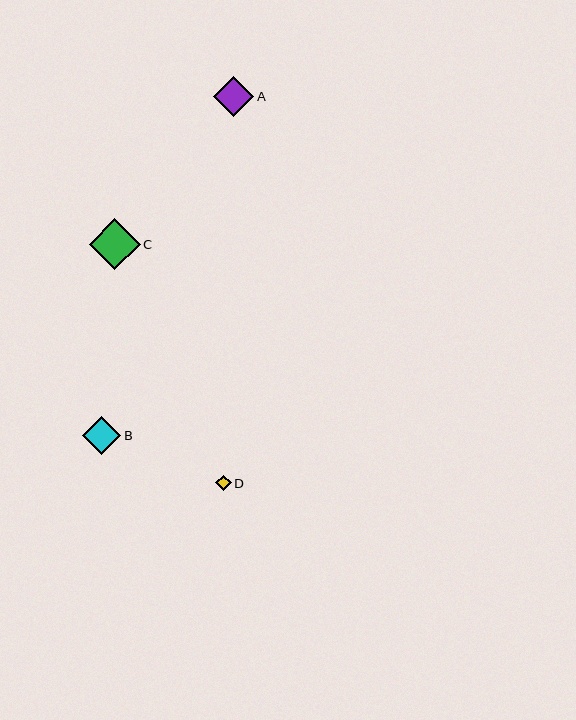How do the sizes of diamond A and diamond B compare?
Diamond A and diamond B are approximately the same size.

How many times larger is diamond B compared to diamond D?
Diamond B is approximately 2.5 times the size of diamond D.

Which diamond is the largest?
Diamond C is the largest with a size of approximately 51 pixels.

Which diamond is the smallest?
Diamond D is the smallest with a size of approximately 15 pixels.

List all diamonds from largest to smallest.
From largest to smallest: C, A, B, D.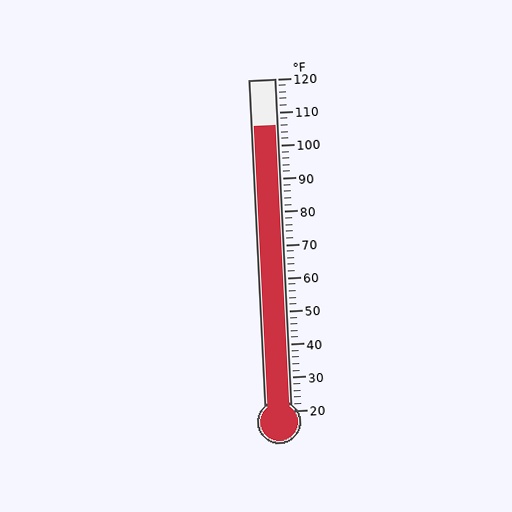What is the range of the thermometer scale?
The thermometer scale ranges from 20°F to 120°F.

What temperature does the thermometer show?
The thermometer shows approximately 106°F.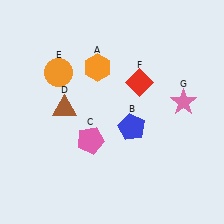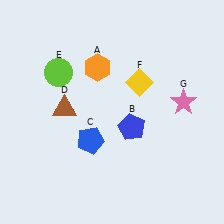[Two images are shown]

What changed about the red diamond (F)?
In Image 1, F is red. In Image 2, it changed to yellow.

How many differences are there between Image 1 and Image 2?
There are 3 differences between the two images.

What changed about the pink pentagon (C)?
In Image 1, C is pink. In Image 2, it changed to blue.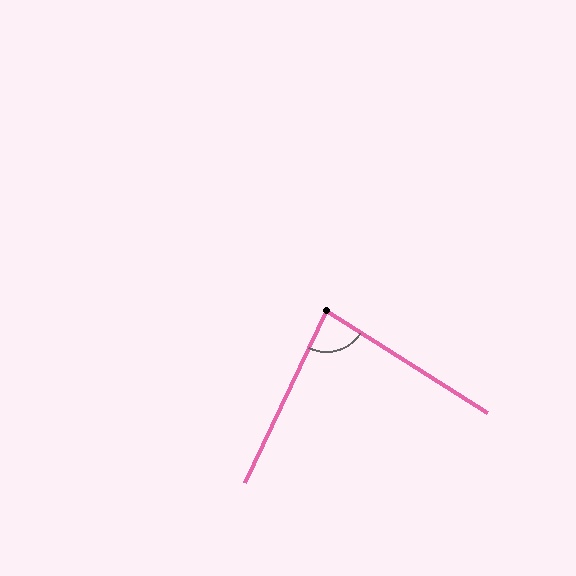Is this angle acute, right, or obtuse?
It is acute.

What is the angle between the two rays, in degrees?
Approximately 83 degrees.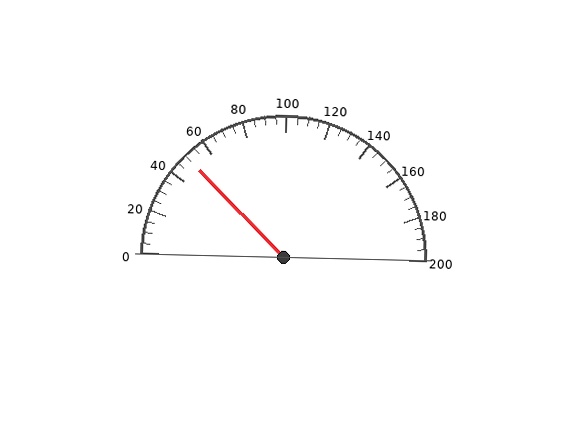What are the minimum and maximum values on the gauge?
The gauge ranges from 0 to 200.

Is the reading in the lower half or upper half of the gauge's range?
The reading is in the lower half of the range (0 to 200).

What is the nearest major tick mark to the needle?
The nearest major tick mark is 40.